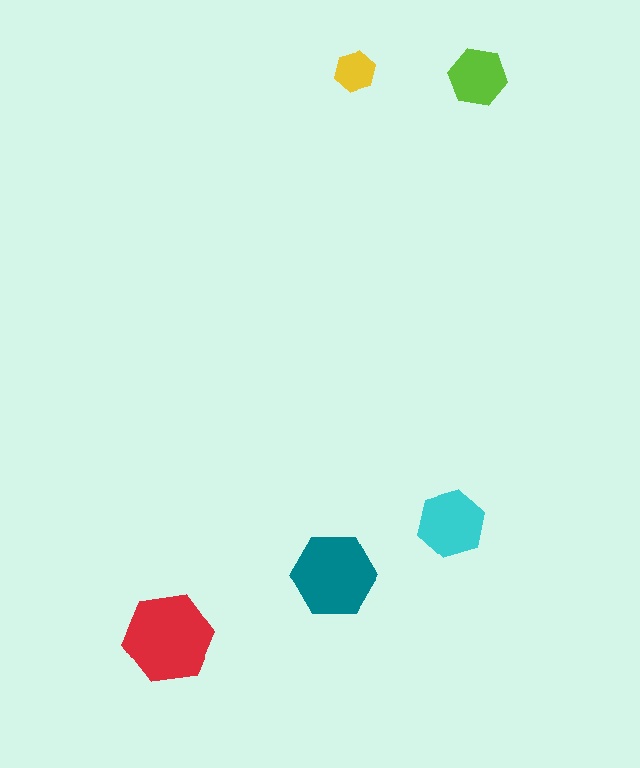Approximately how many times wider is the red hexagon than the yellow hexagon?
About 2 times wider.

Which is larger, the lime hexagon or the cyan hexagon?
The cyan one.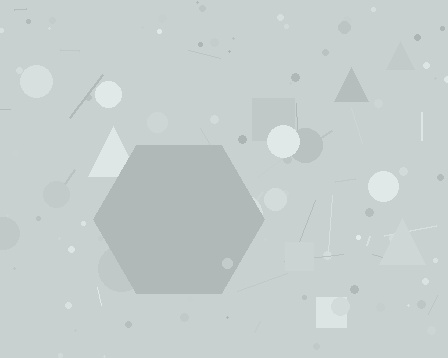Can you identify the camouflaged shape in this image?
The camouflaged shape is a hexagon.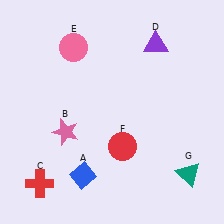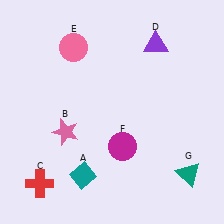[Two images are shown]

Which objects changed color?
A changed from blue to teal. F changed from red to magenta.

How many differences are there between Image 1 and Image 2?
There are 2 differences between the two images.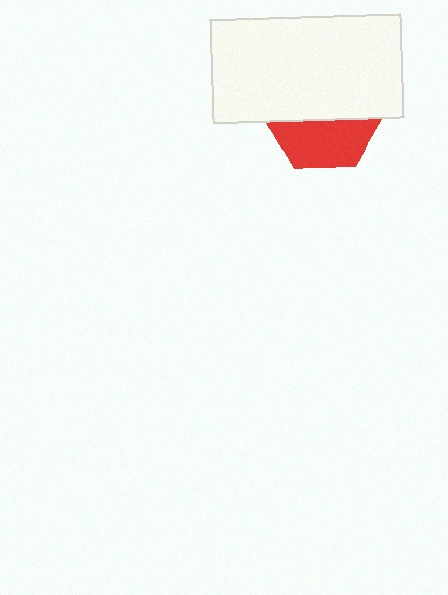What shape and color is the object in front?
The object in front is a white rectangle.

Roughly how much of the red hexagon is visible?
A small part of it is visible (roughly 43%).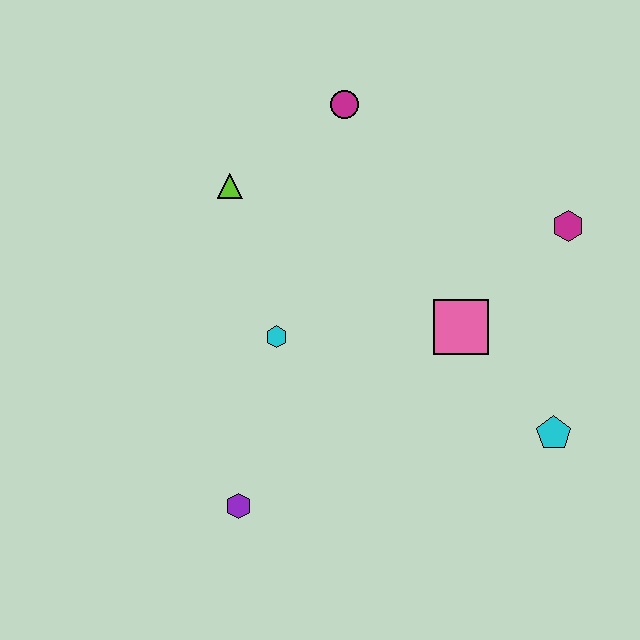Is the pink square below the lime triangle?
Yes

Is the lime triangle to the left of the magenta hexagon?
Yes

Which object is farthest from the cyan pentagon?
The lime triangle is farthest from the cyan pentagon.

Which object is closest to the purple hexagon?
The cyan hexagon is closest to the purple hexagon.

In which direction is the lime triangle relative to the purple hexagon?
The lime triangle is above the purple hexagon.